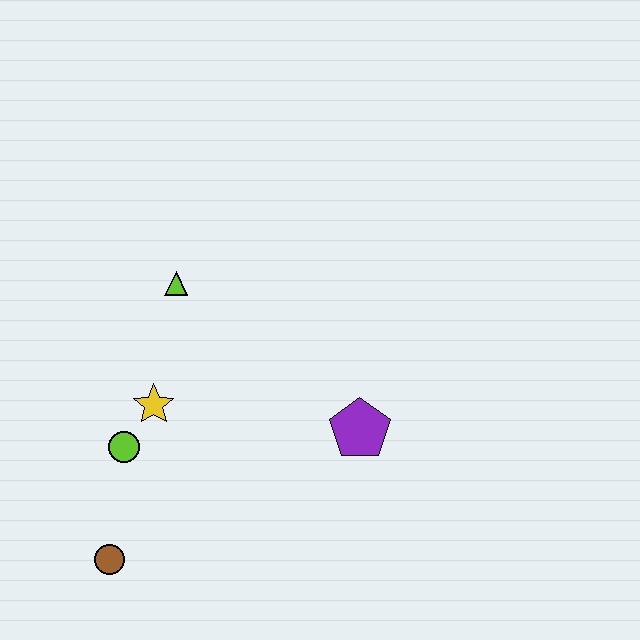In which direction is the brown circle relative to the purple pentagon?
The brown circle is to the left of the purple pentagon.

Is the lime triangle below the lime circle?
No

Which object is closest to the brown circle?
The lime circle is closest to the brown circle.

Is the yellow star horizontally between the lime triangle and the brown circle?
Yes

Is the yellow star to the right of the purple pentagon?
No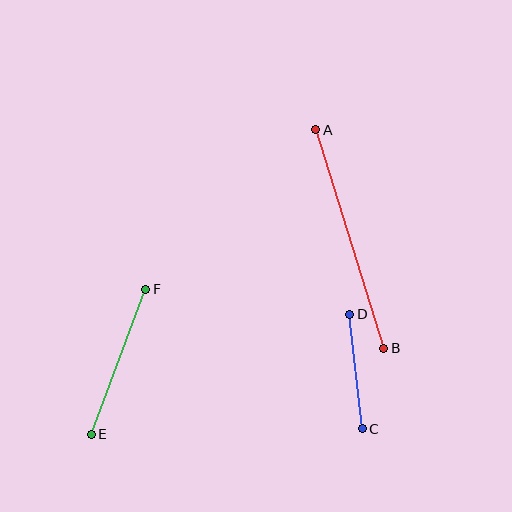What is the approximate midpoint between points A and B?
The midpoint is at approximately (350, 239) pixels.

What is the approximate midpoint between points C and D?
The midpoint is at approximately (356, 372) pixels.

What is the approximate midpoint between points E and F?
The midpoint is at approximately (118, 362) pixels.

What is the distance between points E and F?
The distance is approximately 155 pixels.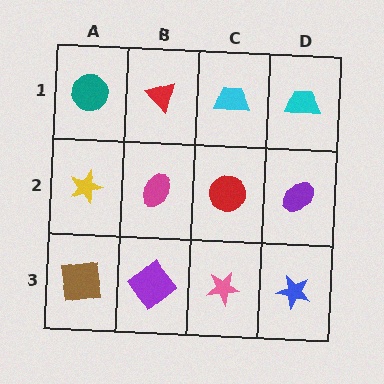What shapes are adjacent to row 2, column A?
A teal circle (row 1, column A), a brown square (row 3, column A), a magenta ellipse (row 2, column B).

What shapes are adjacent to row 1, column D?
A purple ellipse (row 2, column D), a cyan trapezoid (row 1, column C).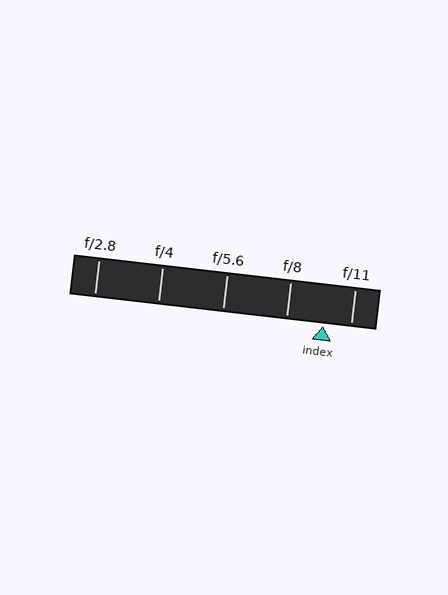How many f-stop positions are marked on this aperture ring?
There are 5 f-stop positions marked.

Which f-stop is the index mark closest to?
The index mark is closest to f/11.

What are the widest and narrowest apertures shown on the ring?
The widest aperture shown is f/2.8 and the narrowest is f/11.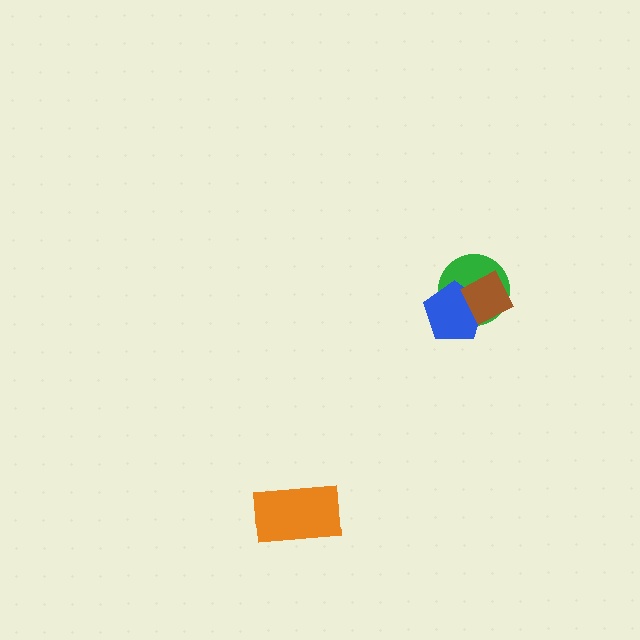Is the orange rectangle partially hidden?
No, no other shape covers it.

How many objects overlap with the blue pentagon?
2 objects overlap with the blue pentagon.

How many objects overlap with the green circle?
2 objects overlap with the green circle.